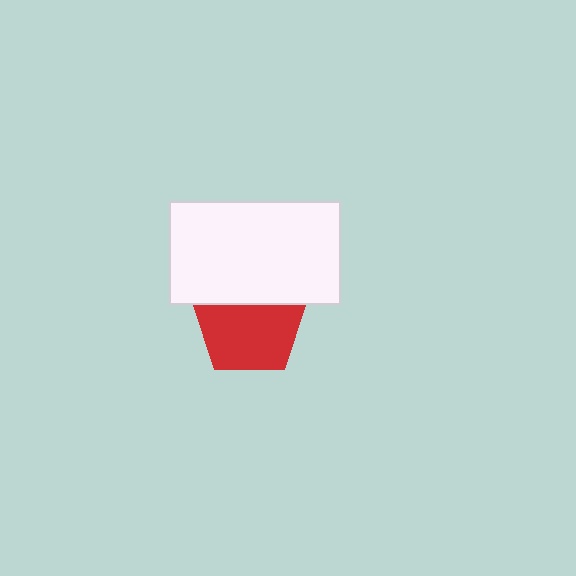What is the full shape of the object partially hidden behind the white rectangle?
The partially hidden object is a red pentagon.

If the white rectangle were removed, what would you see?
You would see the complete red pentagon.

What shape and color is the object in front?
The object in front is a white rectangle.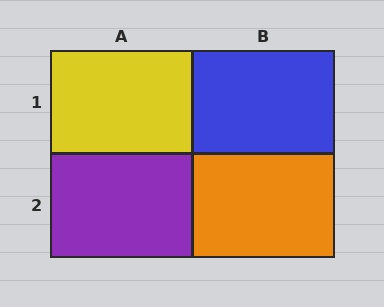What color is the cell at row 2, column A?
Purple.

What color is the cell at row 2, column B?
Orange.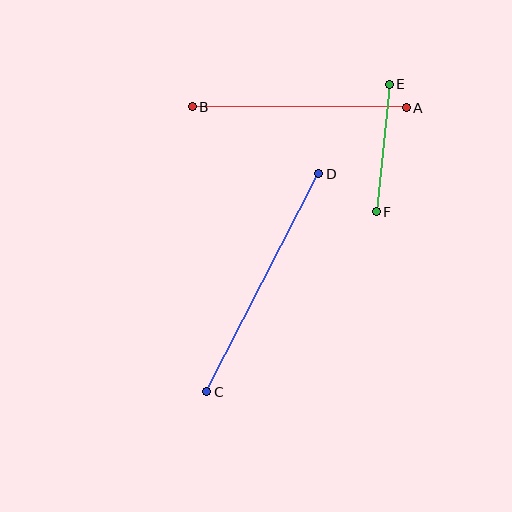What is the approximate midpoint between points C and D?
The midpoint is at approximately (263, 283) pixels.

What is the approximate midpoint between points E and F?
The midpoint is at approximately (383, 148) pixels.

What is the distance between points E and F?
The distance is approximately 128 pixels.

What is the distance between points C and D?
The distance is approximately 245 pixels.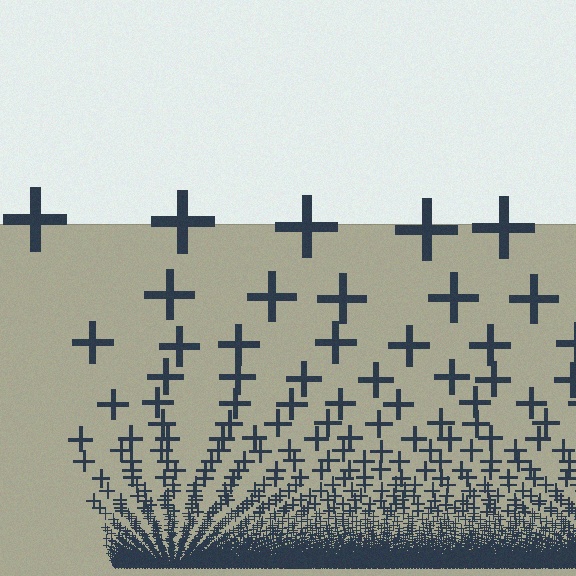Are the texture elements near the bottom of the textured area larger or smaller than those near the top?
Smaller. The gradient is inverted — elements near the bottom are smaller and denser.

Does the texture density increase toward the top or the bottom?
Density increases toward the bottom.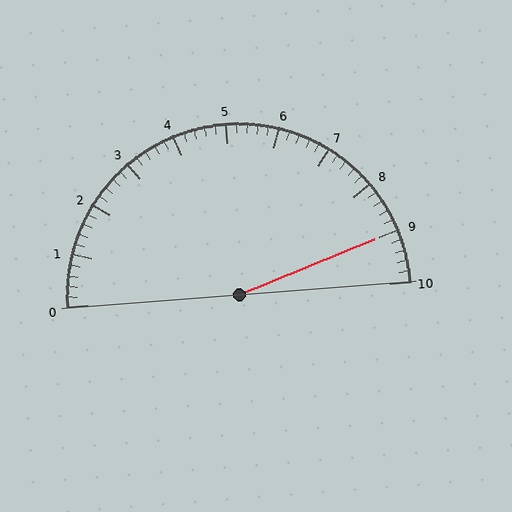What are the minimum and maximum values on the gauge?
The gauge ranges from 0 to 10.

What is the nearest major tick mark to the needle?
The nearest major tick mark is 9.